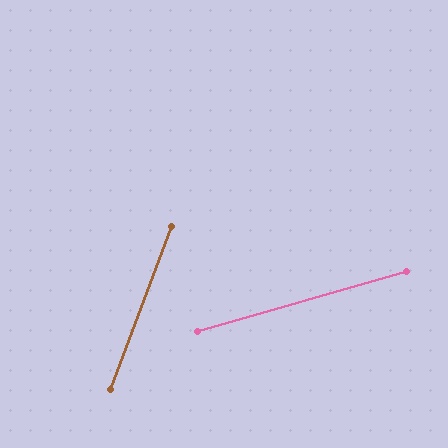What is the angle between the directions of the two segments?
Approximately 53 degrees.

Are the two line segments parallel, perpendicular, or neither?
Neither parallel nor perpendicular — they differ by about 53°.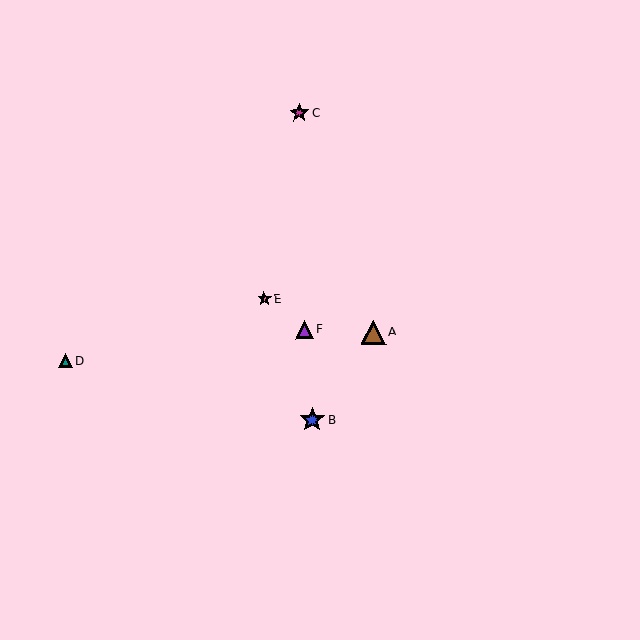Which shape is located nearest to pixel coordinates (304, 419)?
The blue star (labeled B) at (312, 420) is nearest to that location.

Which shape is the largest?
The blue star (labeled B) is the largest.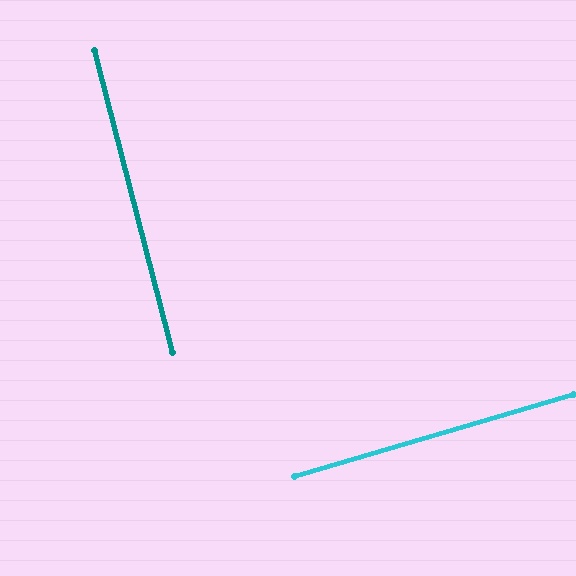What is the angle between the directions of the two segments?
Approximately 88 degrees.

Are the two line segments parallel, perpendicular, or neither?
Perpendicular — they meet at approximately 88°.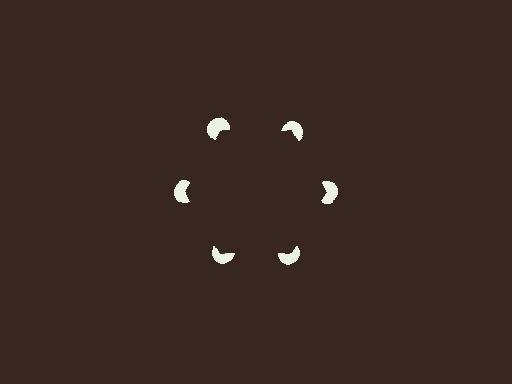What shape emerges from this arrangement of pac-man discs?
An illusory hexagon — its edges are inferred from the aligned wedge cuts in the pac-man discs, not physically drawn.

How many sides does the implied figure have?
6 sides.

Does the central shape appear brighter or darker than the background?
It typically appears slightly darker than the background, even though no actual brightness change is drawn.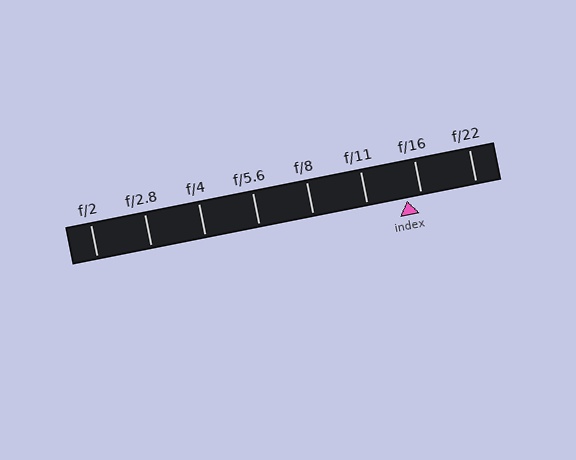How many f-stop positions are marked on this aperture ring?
There are 8 f-stop positions marked.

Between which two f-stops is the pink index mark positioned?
The index mark is between f/11 and f/16.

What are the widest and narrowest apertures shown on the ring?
The widest aperture shown is f/2 and the narrowest is f/22.